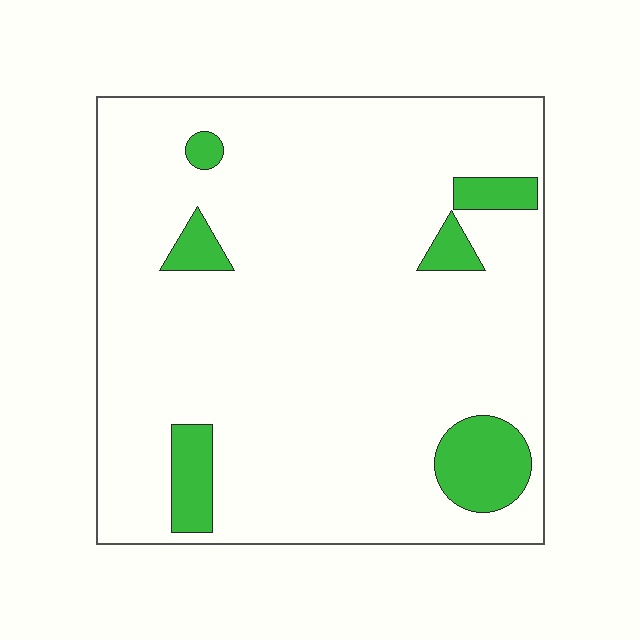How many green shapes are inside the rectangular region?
6.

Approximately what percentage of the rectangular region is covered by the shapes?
Approximately 10%.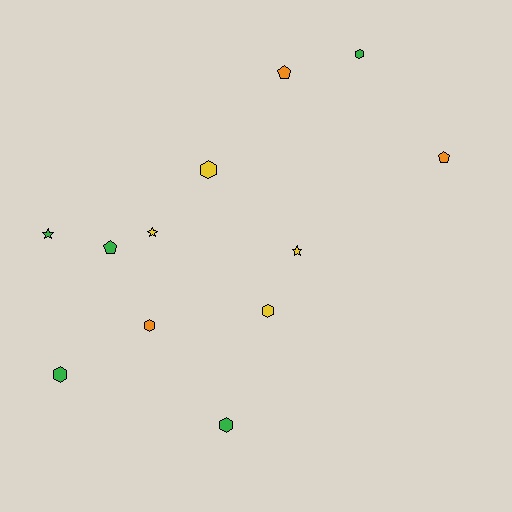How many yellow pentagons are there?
There are no yellow pentagons.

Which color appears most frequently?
Green, with 5 objects.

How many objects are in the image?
There are 12 objects.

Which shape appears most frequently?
Hexagon, with 6 objects.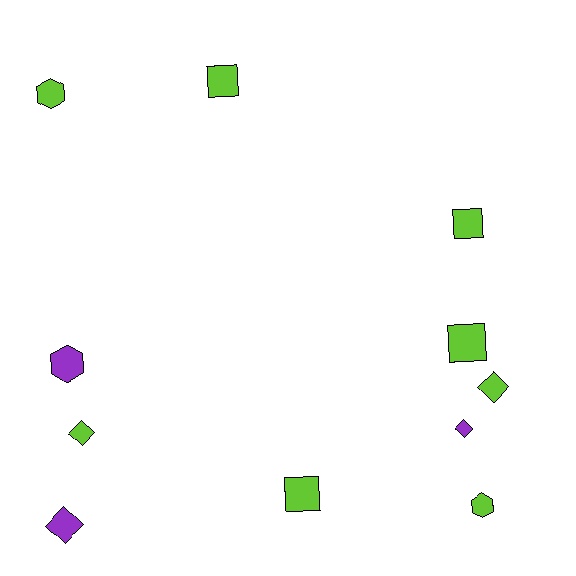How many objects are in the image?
There are 11 objects.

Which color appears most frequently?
Lime, with 8 objects.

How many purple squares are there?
There are no purple squares.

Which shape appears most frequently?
Diamond, with 4 objects.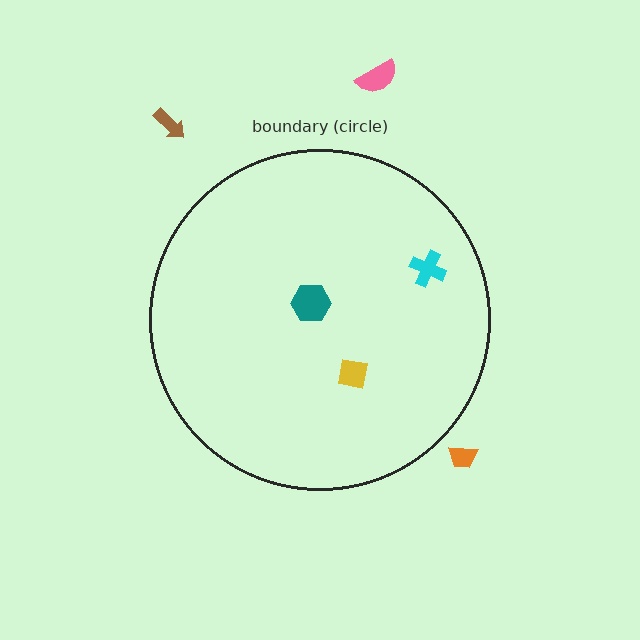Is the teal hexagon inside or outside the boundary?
Inside.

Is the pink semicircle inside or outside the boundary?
Outside.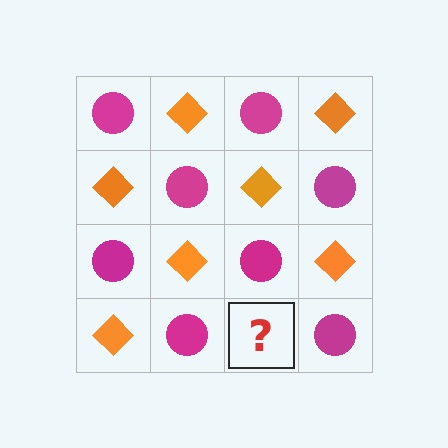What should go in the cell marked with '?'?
The missing cell should contain an orange diamond.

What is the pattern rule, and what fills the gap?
The rule is that it alternates magenta circle and orange diamond in a checkerboard pattern. The gap should be filled with an orange diamond.